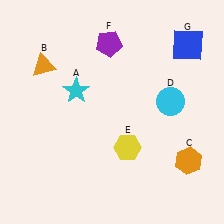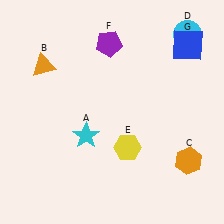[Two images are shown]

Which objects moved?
The objects that moved are: the cyan star (A), the cyan circle (D).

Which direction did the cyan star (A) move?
The cyan star (A) moved down.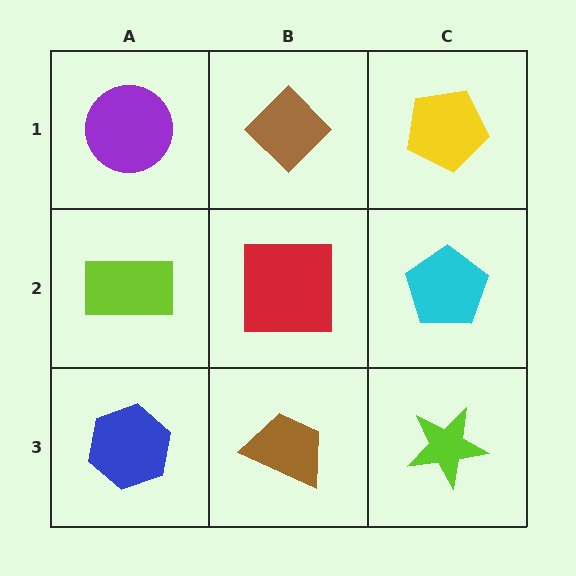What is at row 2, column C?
A cyan pentagon.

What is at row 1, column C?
A yellow pentagon.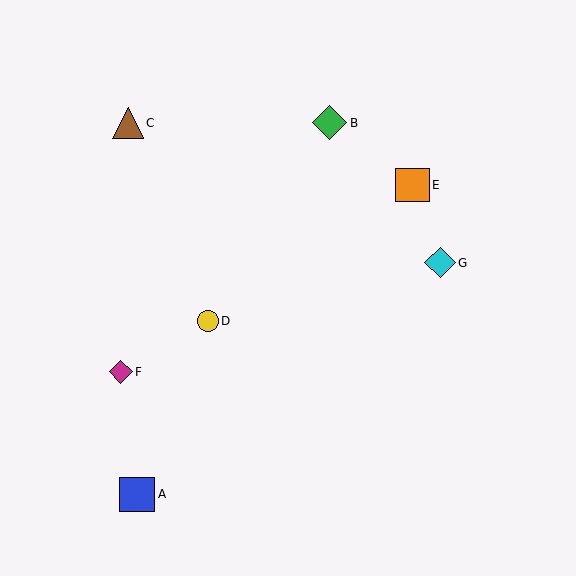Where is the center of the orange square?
The center of the orange square is at (413, 185).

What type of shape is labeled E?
Shape E is an orange square.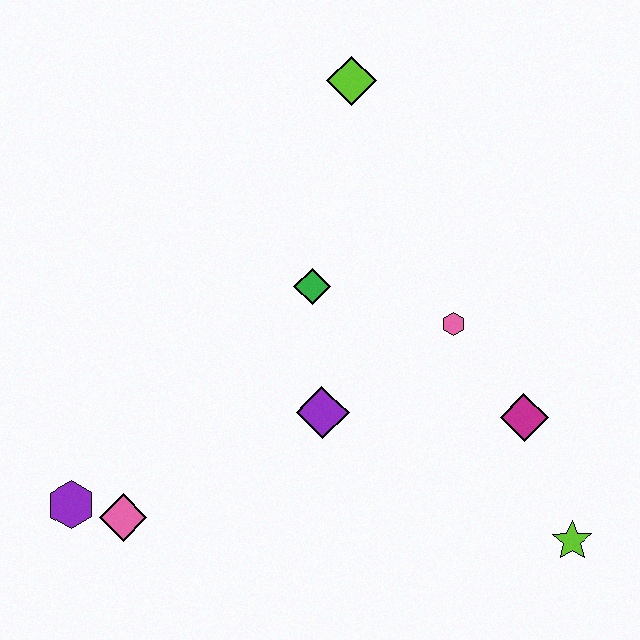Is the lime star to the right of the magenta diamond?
Yes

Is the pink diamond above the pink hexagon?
No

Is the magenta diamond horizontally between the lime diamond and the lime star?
Yes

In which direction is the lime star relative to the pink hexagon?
The lime star is below the pink hexagon.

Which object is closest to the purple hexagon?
The pink diamond is closest to the purple hexagon.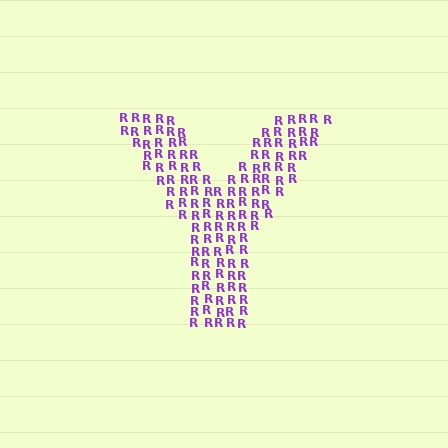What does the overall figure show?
The overall figure shows the letter Y.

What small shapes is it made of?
It is made of small letter R's.